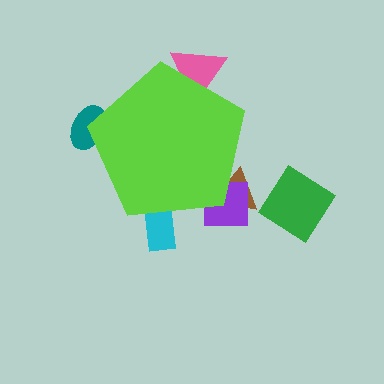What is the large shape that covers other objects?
A lime pentagon.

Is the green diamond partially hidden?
No, the green diamond is fully visible.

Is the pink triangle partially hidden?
Yes, the pink triangle is partially hidden behind the lime pentagon.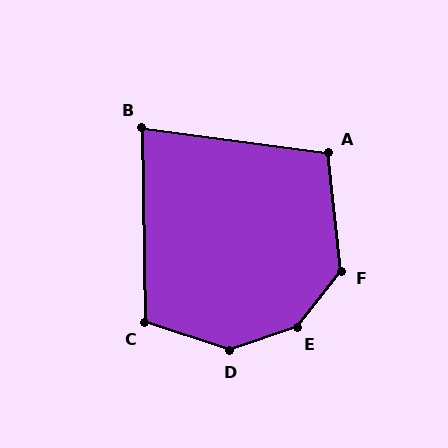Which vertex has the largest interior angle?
E, at approximately 147 degrees.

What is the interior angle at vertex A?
Approximately 104 degrees (obtuse).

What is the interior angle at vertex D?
Approximately 143 degrees (obtuse).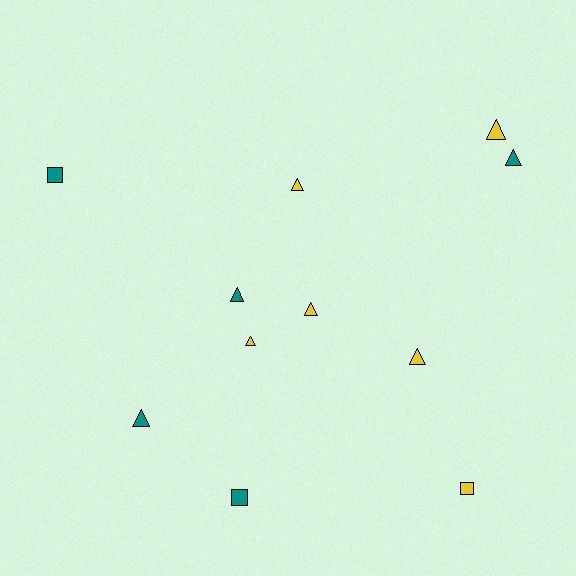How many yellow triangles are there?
There are 5 yellow triangles.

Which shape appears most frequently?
Triangle, with 8 objects.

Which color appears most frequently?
Yellow, with 6 objects.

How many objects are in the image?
There are 11 objects.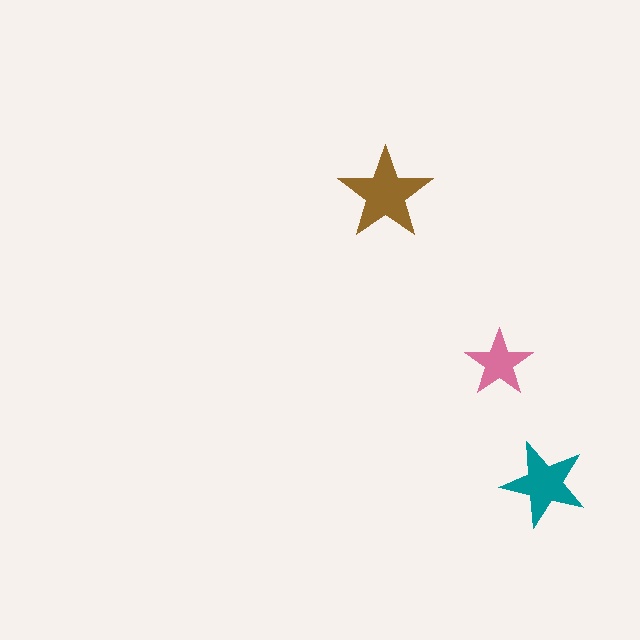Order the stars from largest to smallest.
the brown one, the teal one, the pink one.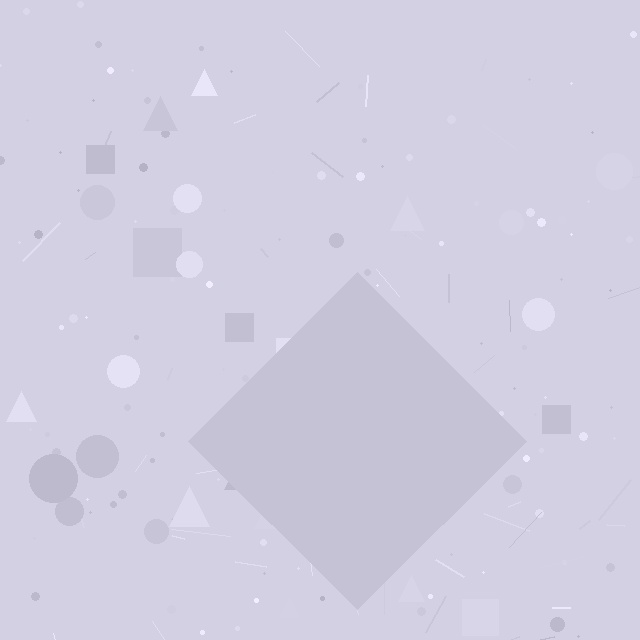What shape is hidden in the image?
A diamond is hidden in the image.